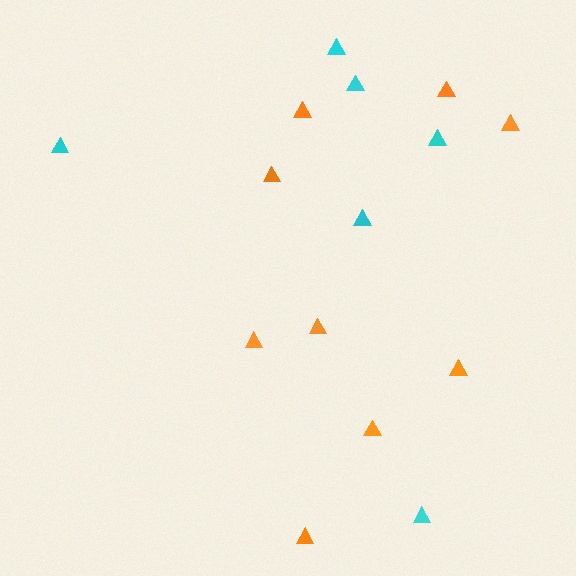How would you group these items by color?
There are 2 groups: one group of cyan triangles (6) and one group of orange triangles (9).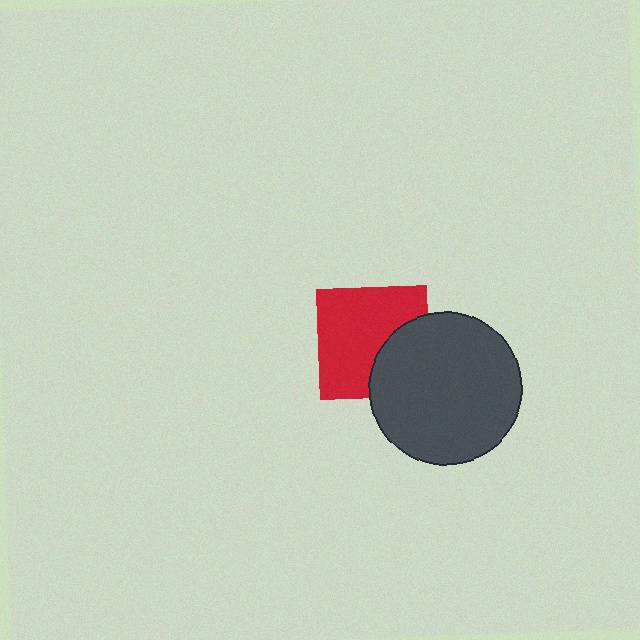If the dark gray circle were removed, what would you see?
You would see the complete red square.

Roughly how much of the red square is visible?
Most of it is visible (roughly 68%).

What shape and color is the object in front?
The object in front is a dark gray circle.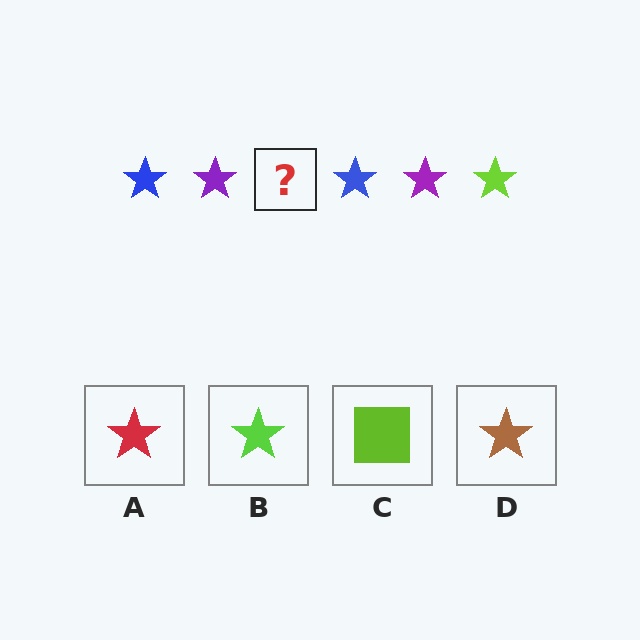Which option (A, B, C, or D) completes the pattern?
B.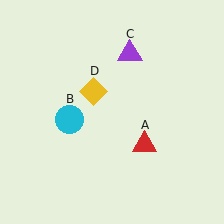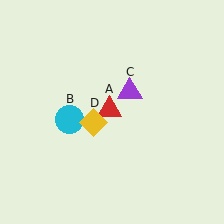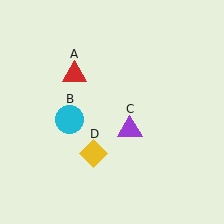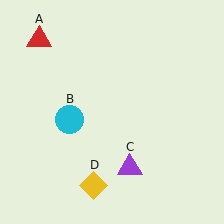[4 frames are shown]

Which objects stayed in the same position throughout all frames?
Cyan circle (object B) remained stationary.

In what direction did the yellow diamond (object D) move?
The yellow diamond (object D) moved down.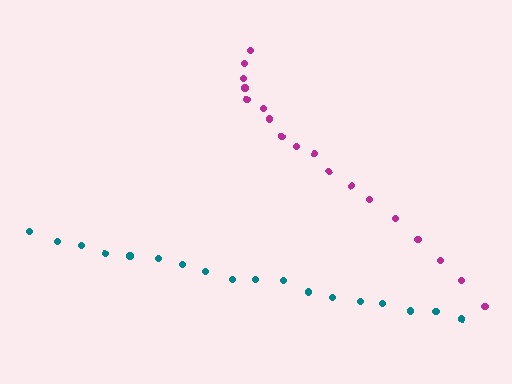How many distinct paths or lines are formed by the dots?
There are 2 distinct paths.